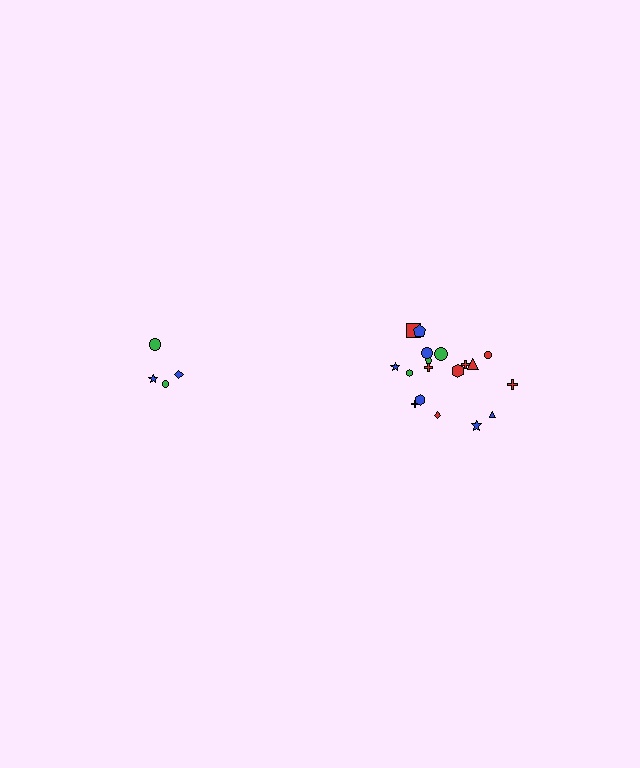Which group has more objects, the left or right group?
The right group.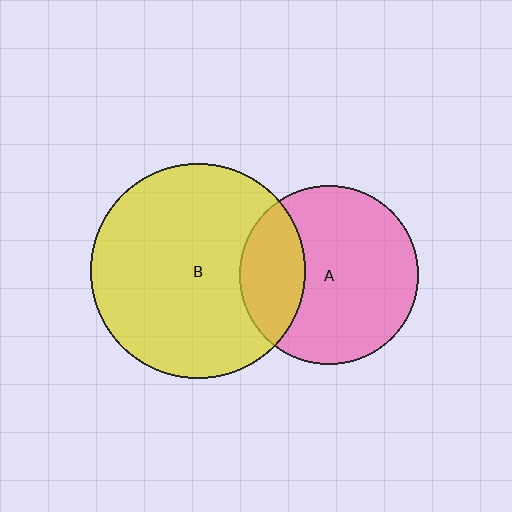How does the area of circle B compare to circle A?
Approximately 1.4 times.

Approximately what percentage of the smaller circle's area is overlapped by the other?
Approximately 25%.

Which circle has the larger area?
Circle B (yellow).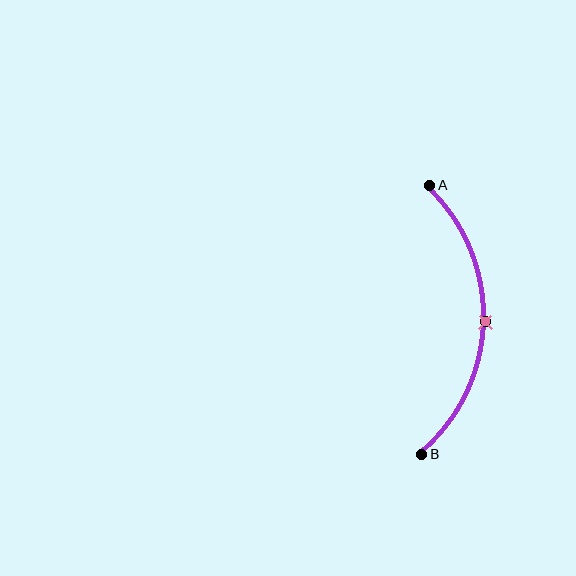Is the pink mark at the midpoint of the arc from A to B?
Yes. The pink mark lies on the arc at equal arc-length from both A and B — it is the arc midpoint.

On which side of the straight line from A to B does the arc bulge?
The arc bulges to the right of the straight line connecting A and B.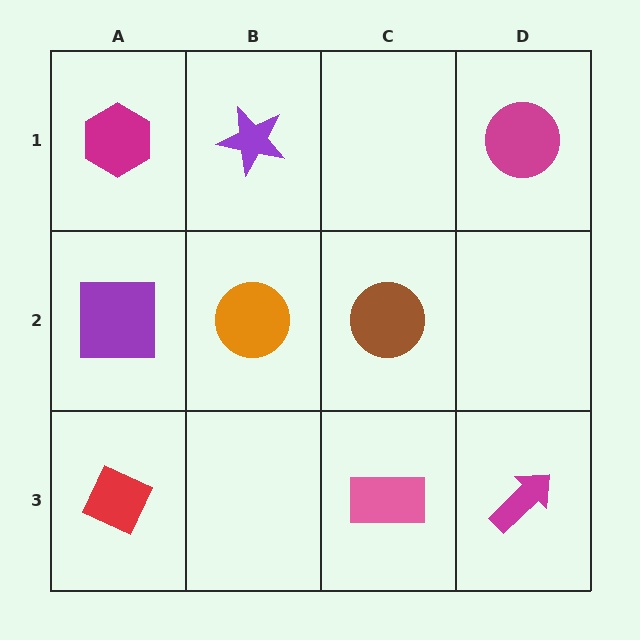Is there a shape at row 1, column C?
No, that cell is empty.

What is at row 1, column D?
A magenta circle.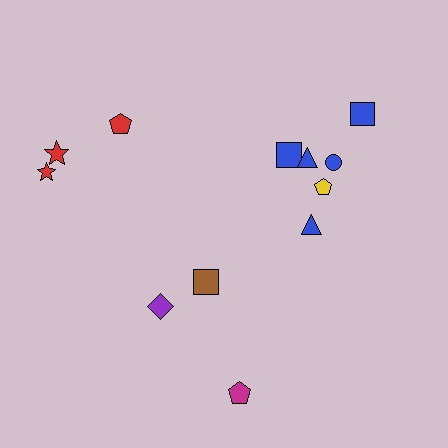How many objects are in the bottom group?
There are 3 objects.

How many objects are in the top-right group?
There are 6 objects.